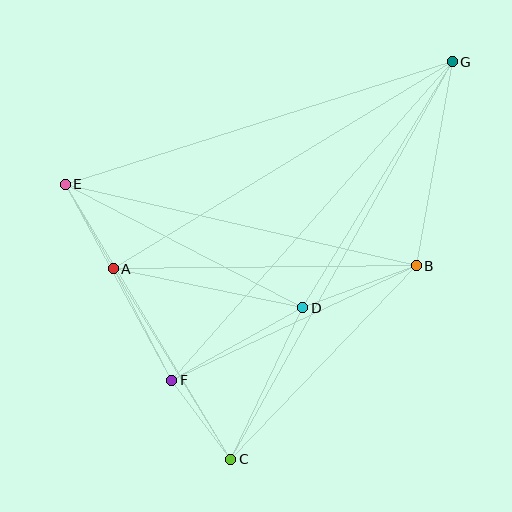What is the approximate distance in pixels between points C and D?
The distance between C and D is approximately 168 pixels.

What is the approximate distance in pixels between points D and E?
The distance between D and E is approximately 268 pixels.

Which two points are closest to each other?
Points A and E are closest to each other.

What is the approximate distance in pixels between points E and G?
The distance between E and G is approximately 406 pixels.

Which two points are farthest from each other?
Points C and G are farthest from each other.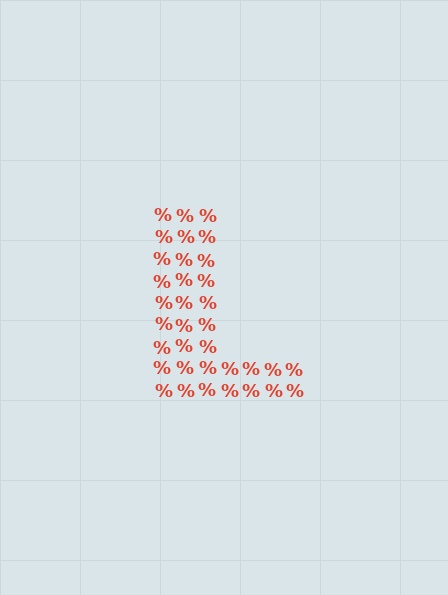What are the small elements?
The small elements are percent signs.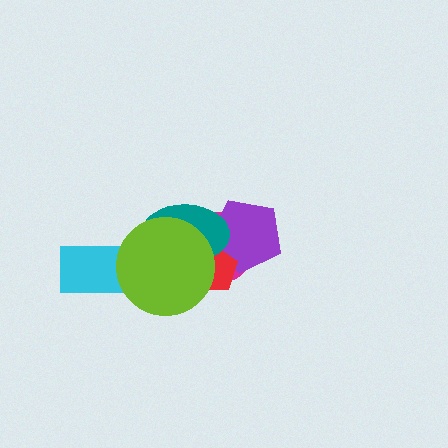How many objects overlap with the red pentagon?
4 objects overlap with the red pentagon.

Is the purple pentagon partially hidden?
Yes, it is partially covered by another shape.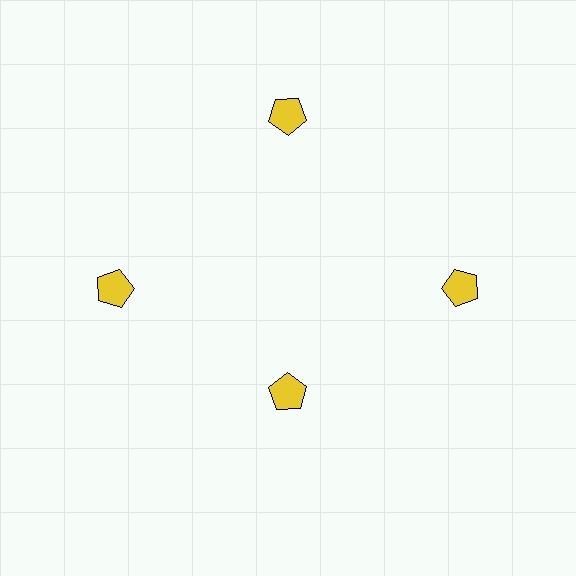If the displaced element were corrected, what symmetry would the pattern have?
It would have 4-fold rotational symmetry — the pattern would map onto itself every 90 degrees.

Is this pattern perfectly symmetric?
No. The 4 yellow pentagons are arranged in a ring, but one element near the 6 o'clock position is pulled inward toward the center, breaking the 4-fold rotational symmetry.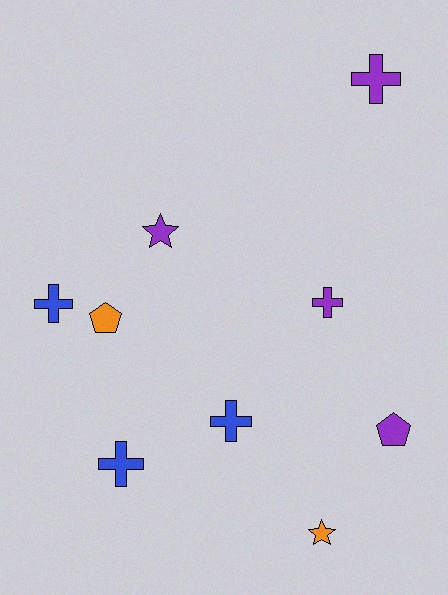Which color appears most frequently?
Purple, with 4 objects.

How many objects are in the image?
There are 9 objects.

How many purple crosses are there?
There are 2 purple crosses.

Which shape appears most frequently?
Cross, with 5 objects.